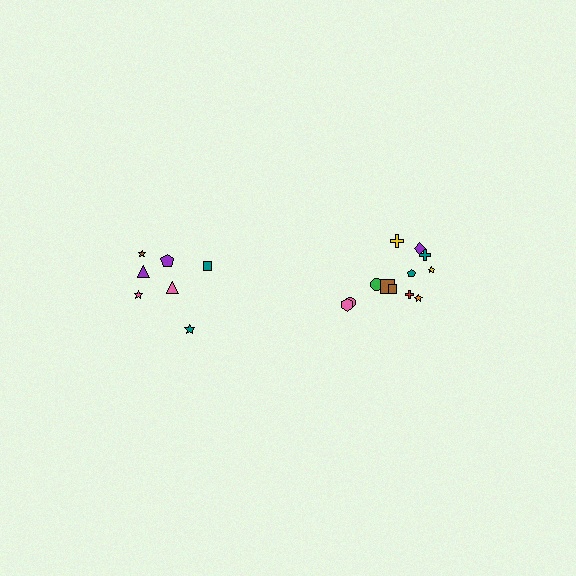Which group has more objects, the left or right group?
The right group.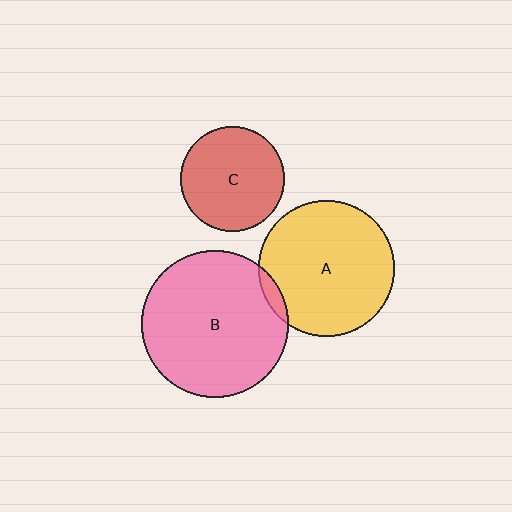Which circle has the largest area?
Circle B (pink).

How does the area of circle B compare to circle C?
Approximately 2.0 times.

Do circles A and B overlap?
Yes.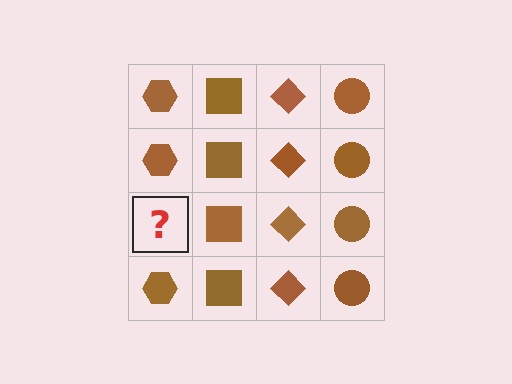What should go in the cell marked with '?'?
The missing cell should contain a brown hexagon.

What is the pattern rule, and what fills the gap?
The rule is that each column has a consistent shape. The gap should be filled with a brown hexagon.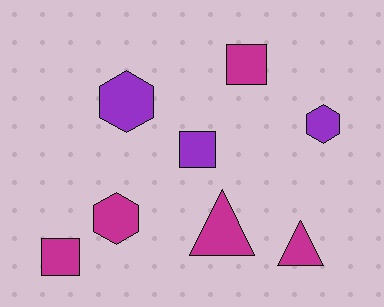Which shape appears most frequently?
Hexagon, with 3 objects.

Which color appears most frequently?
Magenta, with 5 objects.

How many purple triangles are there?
There are no purple triangles.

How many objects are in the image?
There are 8 objects.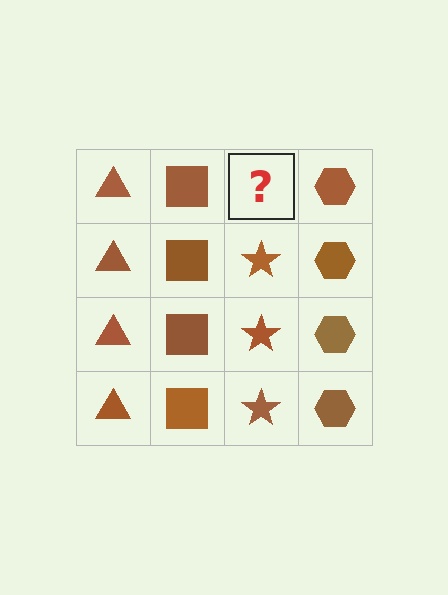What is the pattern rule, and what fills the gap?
The rule is that each column has a consistent shape. The gap should be filled with a brown star.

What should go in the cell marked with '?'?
The missing cell should contain a brown star.